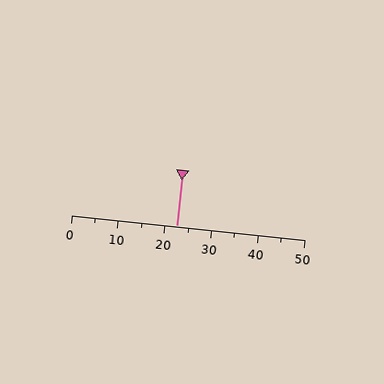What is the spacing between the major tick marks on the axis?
The major ticks are spaced 10 apart.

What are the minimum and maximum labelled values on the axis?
The axis runs from 0 to 50.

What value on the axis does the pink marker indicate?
The marker indicates approximately 22.5.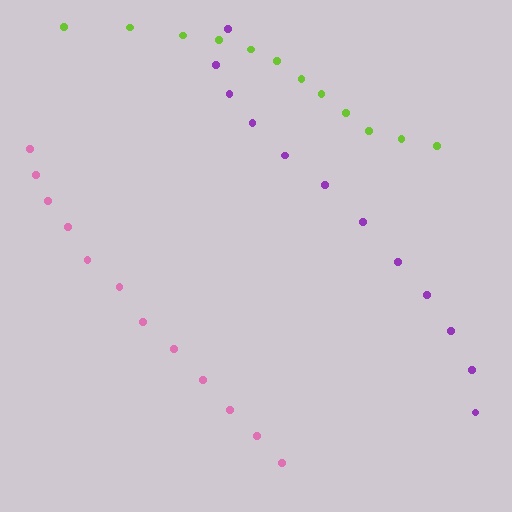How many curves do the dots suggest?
There are 3 distinct paths.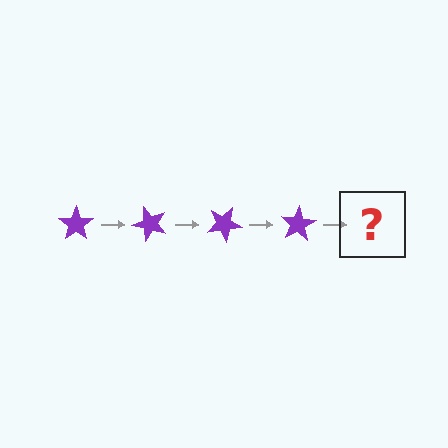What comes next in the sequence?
The next element should be a purple star rotated 200 degrees.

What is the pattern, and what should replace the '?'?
The pattern is that the star rotates 50 degrees each step. The '?' should be a purple star rotated 200 degrees.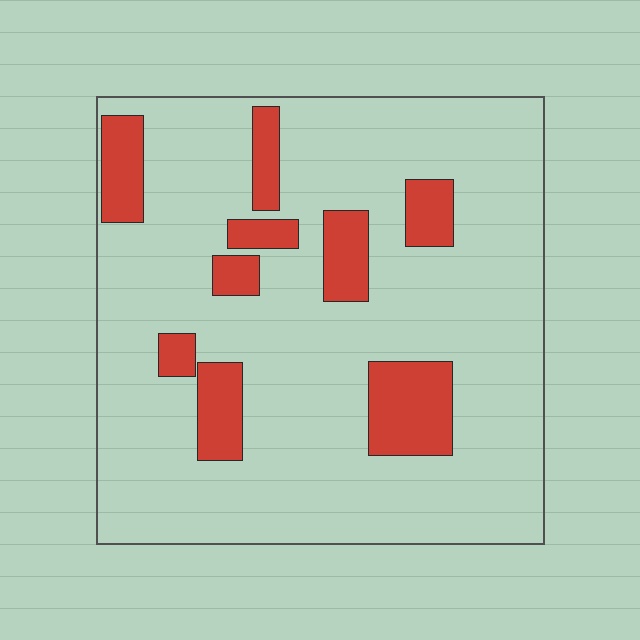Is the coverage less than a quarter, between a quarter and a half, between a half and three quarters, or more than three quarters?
Less than a quarter.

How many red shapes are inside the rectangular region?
9.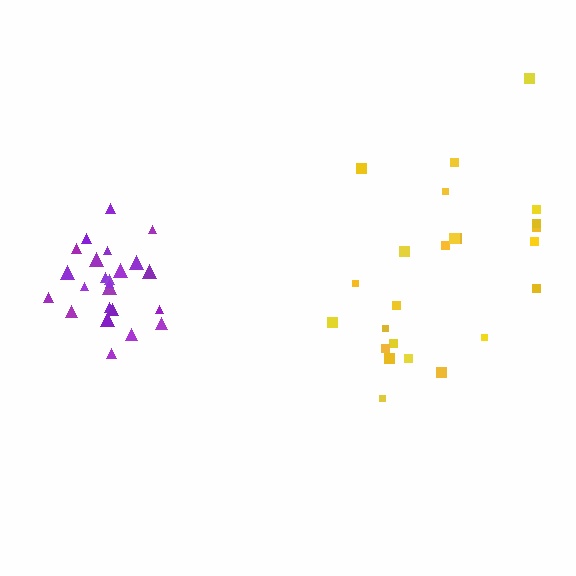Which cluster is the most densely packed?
Purple.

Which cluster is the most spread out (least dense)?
Yellow.